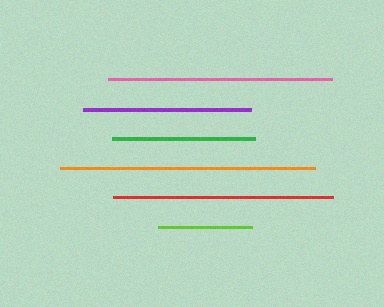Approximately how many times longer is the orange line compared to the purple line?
The orange line is approximately 1.5 times the length of the purple line.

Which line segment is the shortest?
The lime line is the shortest at approximately 93 pixels.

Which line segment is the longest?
The orange line is the longest at approximately 254 pixels.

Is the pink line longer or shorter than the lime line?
The pink line is longer than the lime line.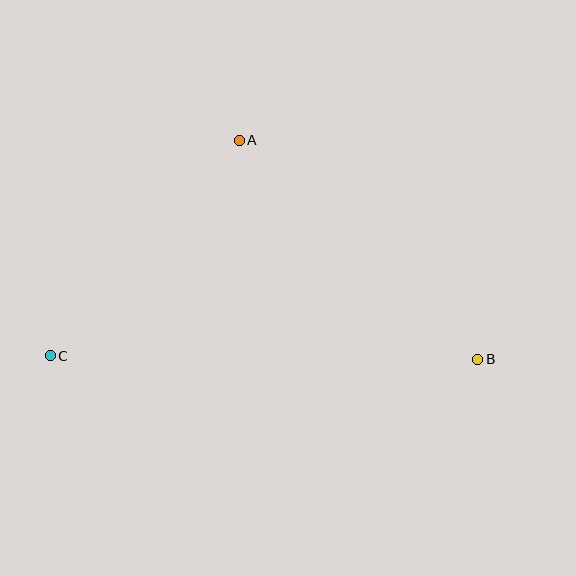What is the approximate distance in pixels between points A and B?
The distance between A and B is approximately 324 pixels.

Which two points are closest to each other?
Points A and C are closest to each other.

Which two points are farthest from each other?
Points B and C are farthest from each other.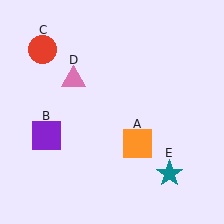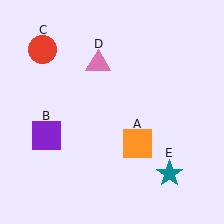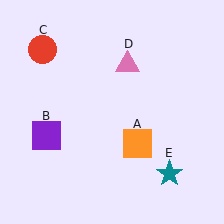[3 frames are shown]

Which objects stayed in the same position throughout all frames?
Orange square (object A) and purple square (object B) and red circle (object C) and teal star (object E) remained stationary.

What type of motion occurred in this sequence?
The pink triangle (object D) rotated clockwise around the center of the scene.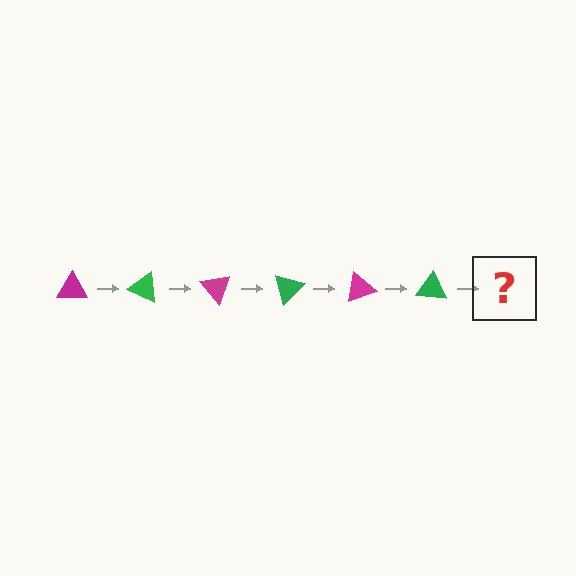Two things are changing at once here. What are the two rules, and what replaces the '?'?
The two rules are that it rotates 25 degrees each step and the color cycles through magenta and green. The '?' should be a magenta triangle, rotated 150 degrees from the start.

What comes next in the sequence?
The next element should be a magenta triangle, rotated 150 degrees from the start.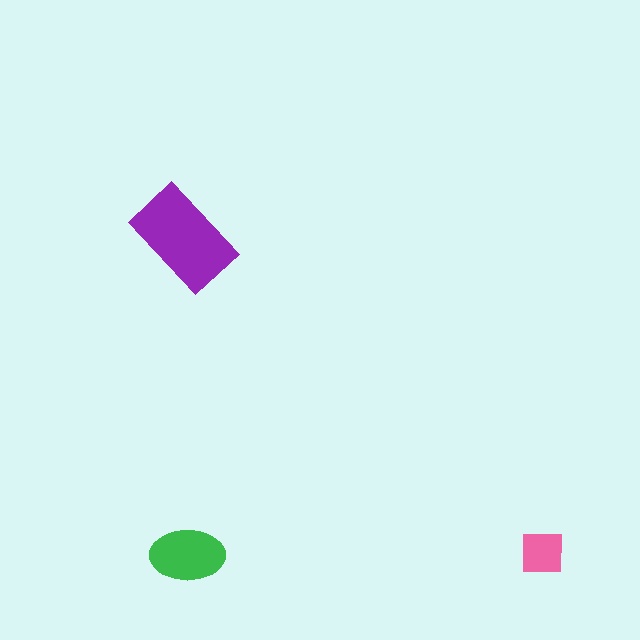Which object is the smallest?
The pink square.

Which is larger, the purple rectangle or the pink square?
The purple rectangle.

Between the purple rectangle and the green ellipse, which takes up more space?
The purple rectangle.